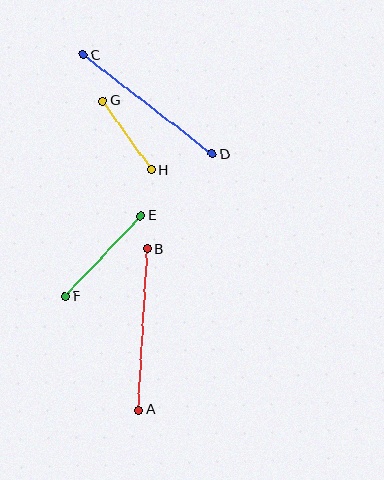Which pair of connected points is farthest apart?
Points C and D are farthest apart.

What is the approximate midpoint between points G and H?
The midpoint is at approximately (127, 135) pixels.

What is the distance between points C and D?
The distance is approximately 163 pixels.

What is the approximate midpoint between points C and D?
The midpoint is at approximately (148, 104) pixels.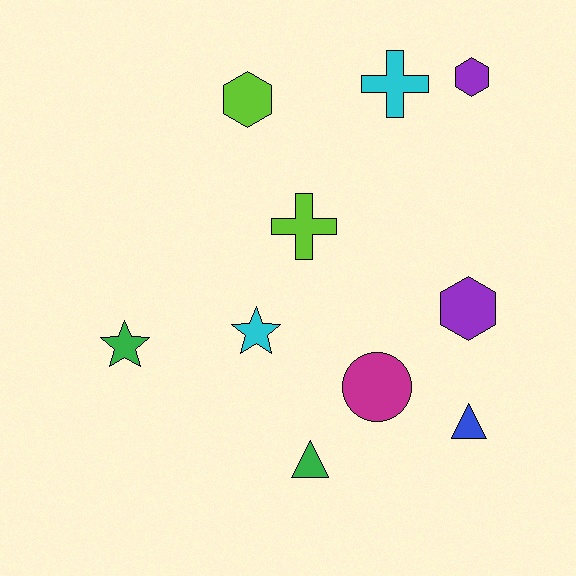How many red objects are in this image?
There are no red objects.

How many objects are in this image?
There are 10 objects.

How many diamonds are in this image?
There are no diamonds.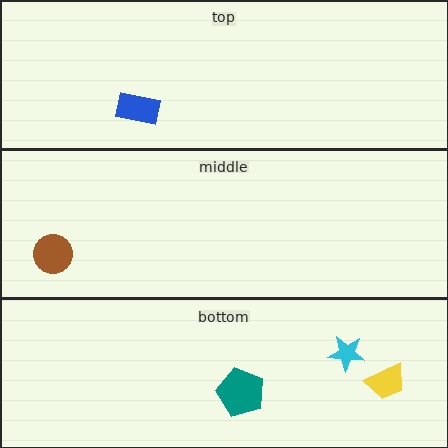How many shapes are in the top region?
1.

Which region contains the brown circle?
The middle region.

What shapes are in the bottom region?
The teal pentagon, the cyan star, the yellow trapezoid.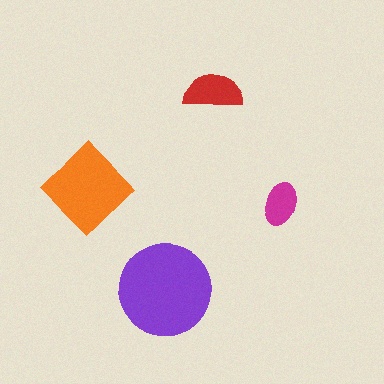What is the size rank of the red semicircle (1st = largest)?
3rd.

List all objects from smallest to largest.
The magenta ellipse, the red semicircle, the orange diamond, the purple circle.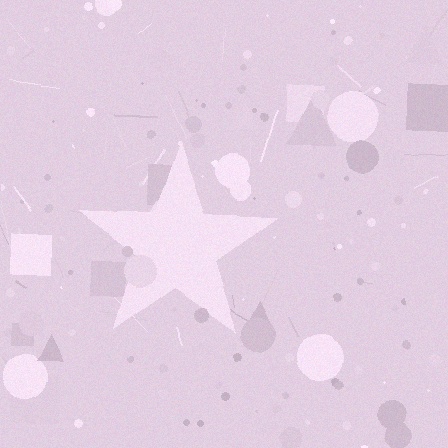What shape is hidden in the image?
A star is hidden in the image.